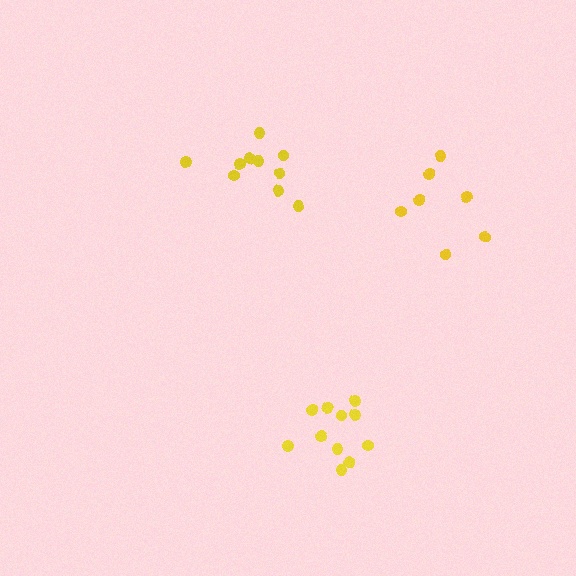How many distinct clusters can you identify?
There are 3 distinct clusters.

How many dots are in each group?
Group 1: 10 dots, Group 2: 11 dots, Group 3: 7 dots (28 total).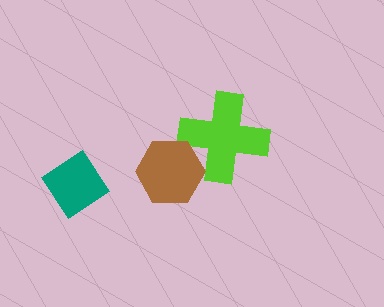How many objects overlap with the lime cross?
1 object overlaps with the lime cross.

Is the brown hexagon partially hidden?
No, no other shape covers it.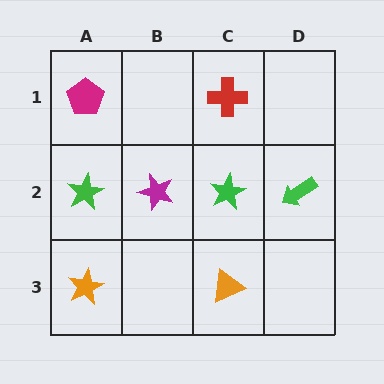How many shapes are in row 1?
2 shapes.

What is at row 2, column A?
A green star.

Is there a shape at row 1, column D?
No, that cell is empty.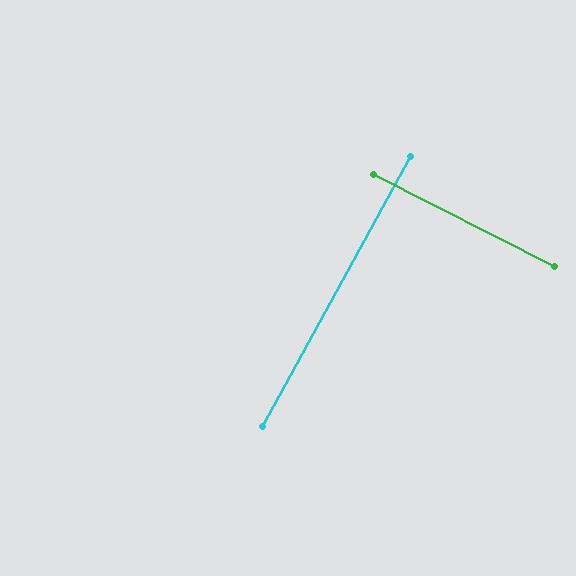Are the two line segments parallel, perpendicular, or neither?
Perpendicular — they meet at approximately 88°.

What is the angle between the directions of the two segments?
Approximately 88 degrees.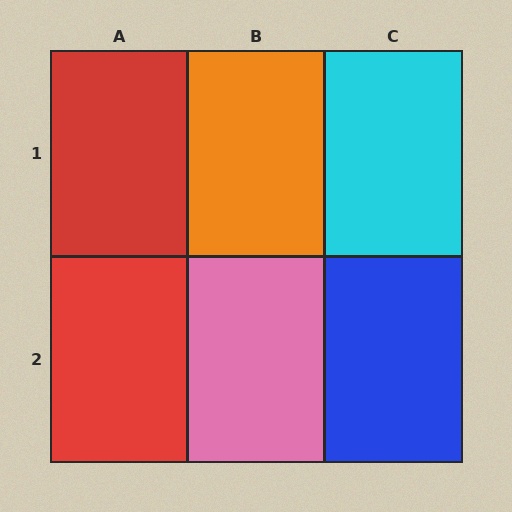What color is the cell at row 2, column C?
Blue.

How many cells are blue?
1 cell is blue.